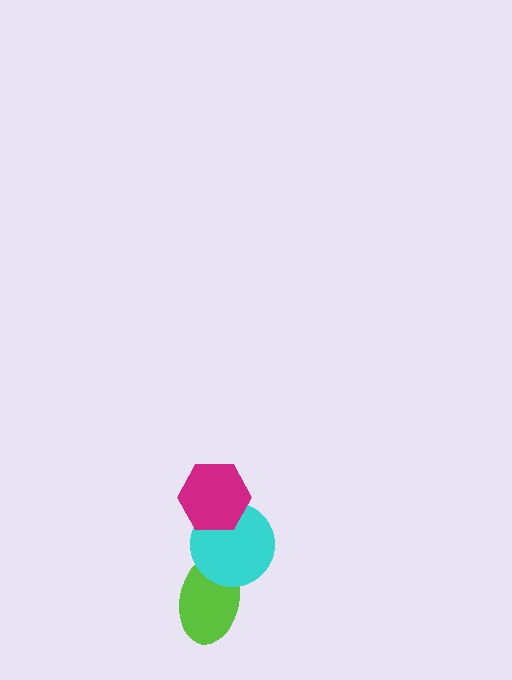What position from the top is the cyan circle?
The cyan circle is 2nd from the top.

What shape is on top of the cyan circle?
The magenta hexagon is on top of the cyan circle.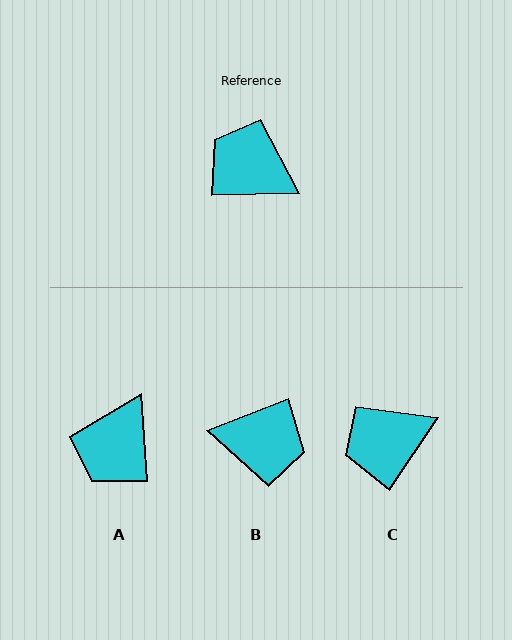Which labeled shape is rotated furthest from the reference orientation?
B, about 160 degrees away.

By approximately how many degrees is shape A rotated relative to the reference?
Approximately 93 degrees counter-clockwise.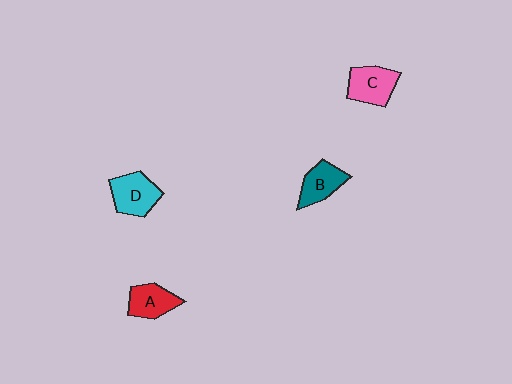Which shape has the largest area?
Shape D (cyan).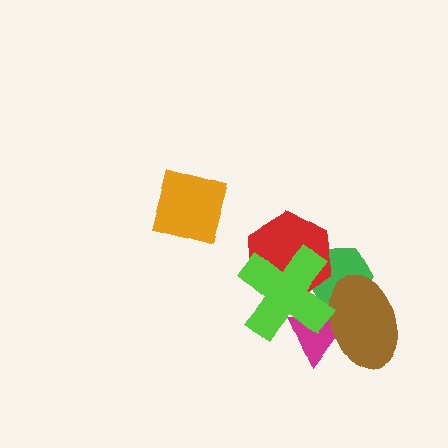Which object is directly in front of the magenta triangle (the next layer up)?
The brown ellipse is directly in front of the magenta triangle.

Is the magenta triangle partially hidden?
Yes, it is partially covered by another shape.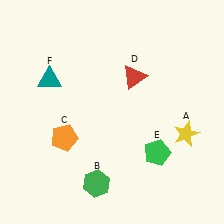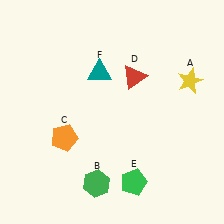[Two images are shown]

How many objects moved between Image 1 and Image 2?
3 objects moved between the two images.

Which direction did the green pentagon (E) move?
The green pentagon (E) moved down.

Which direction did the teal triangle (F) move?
The teal triangle (F) moved right.